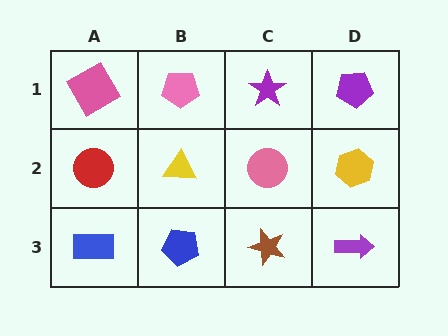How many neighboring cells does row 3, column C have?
3.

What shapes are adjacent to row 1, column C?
A pink circle (row 2, column C), a pink pentagon (row 1, column B), a purple pentagon (row 1, column D).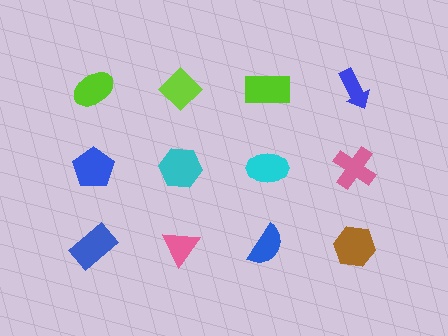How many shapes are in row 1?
4 shapes.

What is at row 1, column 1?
A lime ellipse.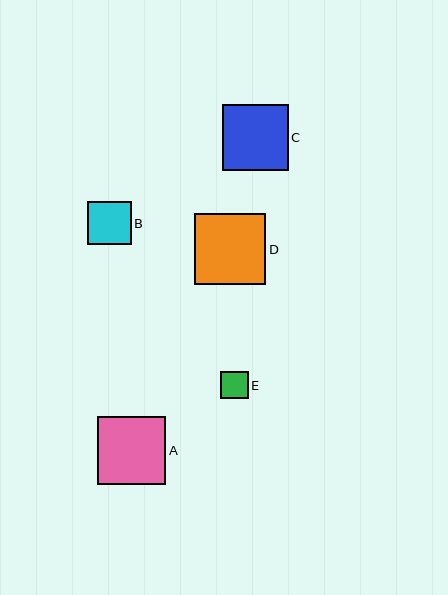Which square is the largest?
Square D is the largest with a size of approximately 71 pixels.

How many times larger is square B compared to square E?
Square B is approximately 1.6 times the size of square E.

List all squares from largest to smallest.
From largest to smallest: D, A, C, B, E.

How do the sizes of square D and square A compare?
Square D and square A are approximately the same size.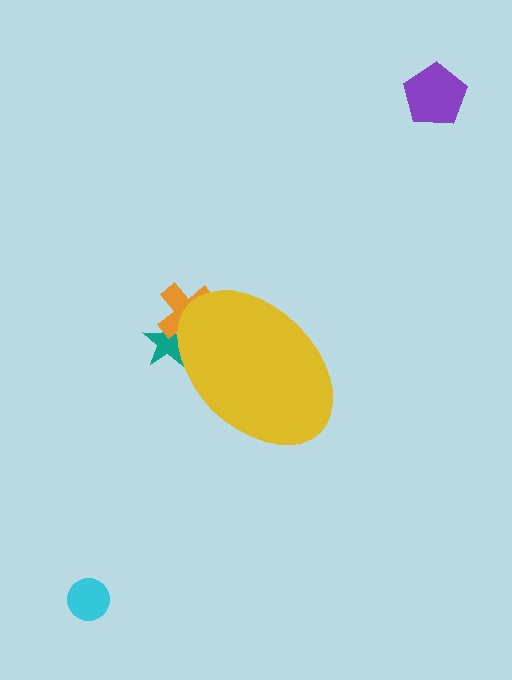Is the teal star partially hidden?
Yes, the teal star is partially hidden behind the yellow ellipse.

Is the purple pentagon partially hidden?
No, the purple pentagon is fully visible.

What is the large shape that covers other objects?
A yellow ellipse.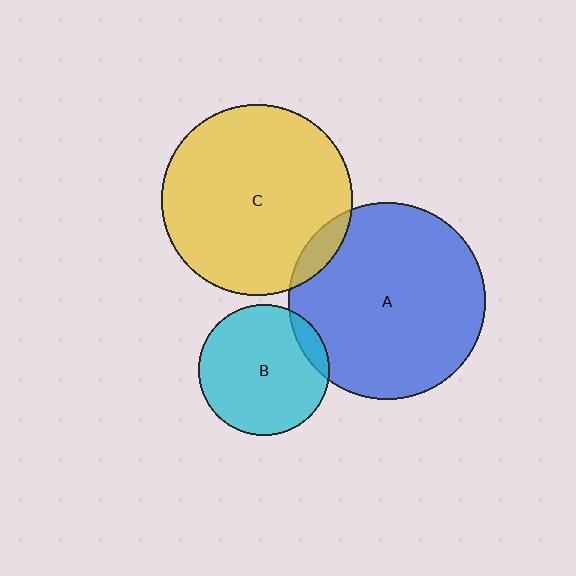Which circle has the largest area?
Circle A (blue).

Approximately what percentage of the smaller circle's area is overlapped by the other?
Approximately 5%.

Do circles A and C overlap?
Yes.